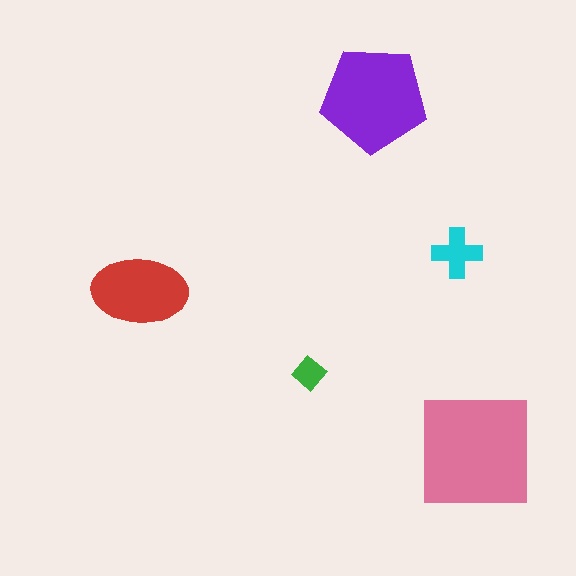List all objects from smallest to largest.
The green diamond, the cyan cross, the red ellipse, the purple pentagon, the pink square.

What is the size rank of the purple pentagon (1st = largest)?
2nd.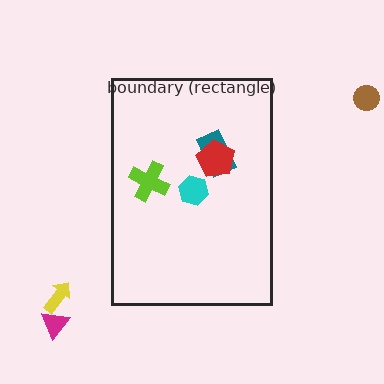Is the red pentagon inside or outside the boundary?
Inside.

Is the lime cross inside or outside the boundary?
Inside.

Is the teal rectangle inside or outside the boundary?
Inside.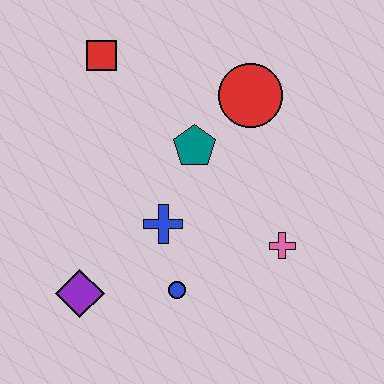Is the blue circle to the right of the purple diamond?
Yes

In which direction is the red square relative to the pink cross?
The red square is above the pink cross.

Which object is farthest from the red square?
The pink cross is farthest from the red square.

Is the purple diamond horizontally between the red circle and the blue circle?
No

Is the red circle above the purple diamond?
Yes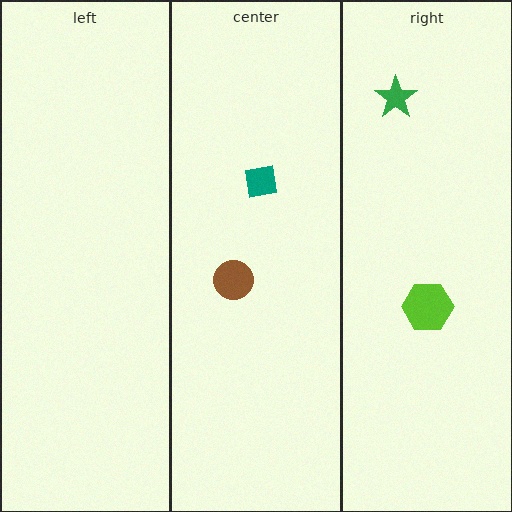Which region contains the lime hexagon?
The right region.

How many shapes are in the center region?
2.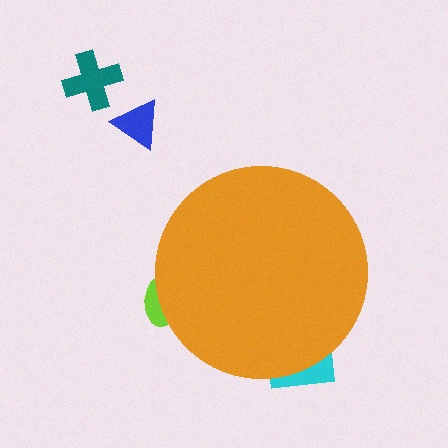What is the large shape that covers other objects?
An orange circle.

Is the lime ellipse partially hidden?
Yes, the lime ellipse is partially hidden behind the orange circle.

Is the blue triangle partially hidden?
No, the blue triangle is fully visible.